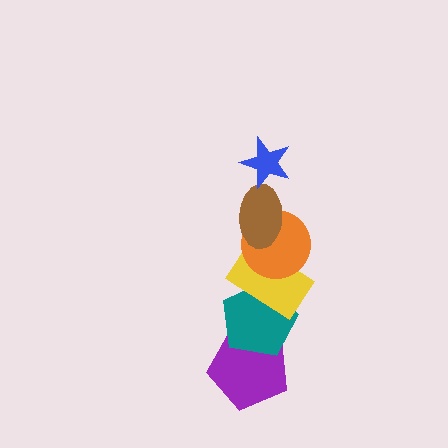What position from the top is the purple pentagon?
The purple pentagon is 6th from the top.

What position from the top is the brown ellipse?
The brown ellipse is 2nd from the top.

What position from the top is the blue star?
The blue star is 1st from the top.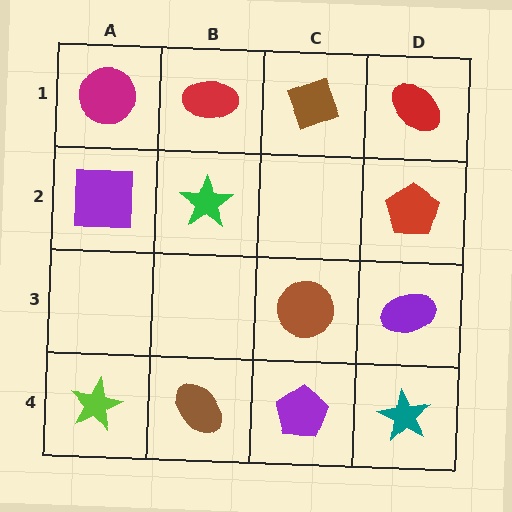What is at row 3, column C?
A brown circle.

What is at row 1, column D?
A red ellipse.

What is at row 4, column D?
A teal star.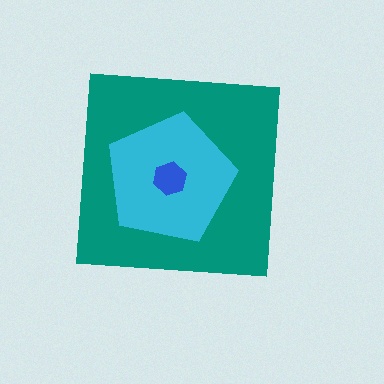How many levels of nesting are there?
3.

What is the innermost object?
The blue hexagon.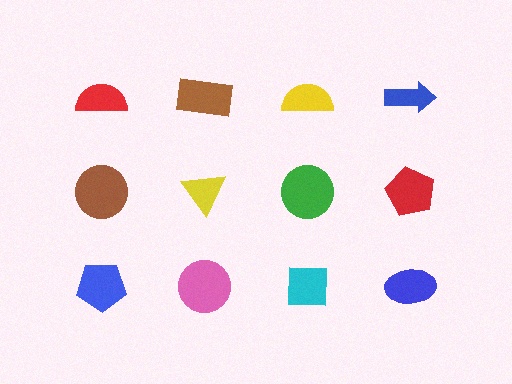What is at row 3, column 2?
A pink circle.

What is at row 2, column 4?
A red pentagon.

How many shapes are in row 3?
4 shapes.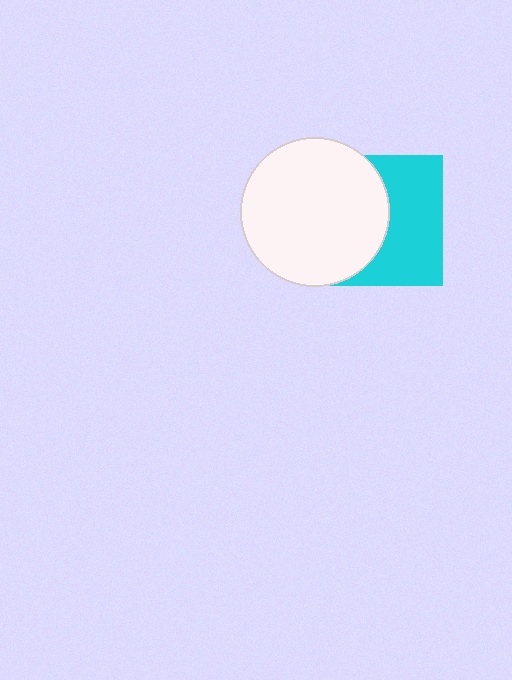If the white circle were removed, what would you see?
You would see the complete cyan square.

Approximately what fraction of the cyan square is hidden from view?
Roughly 50% of the cyan square is hidden behind the white circle.